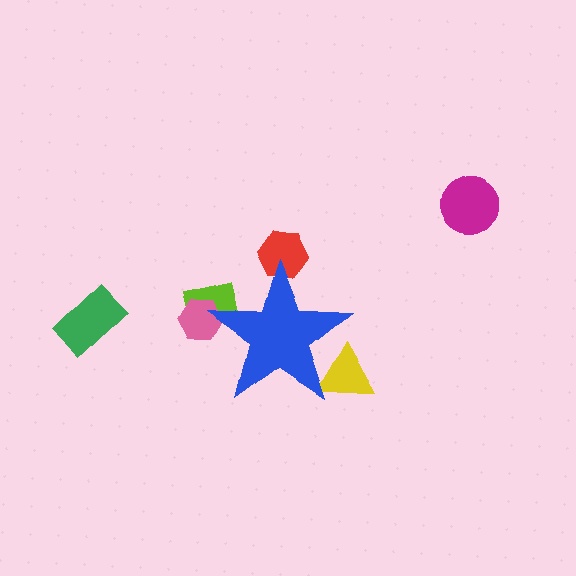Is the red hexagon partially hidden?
Yes, the red hexagon is partially hidden behind the blue star.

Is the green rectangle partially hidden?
No, the green rectangle is fully visible.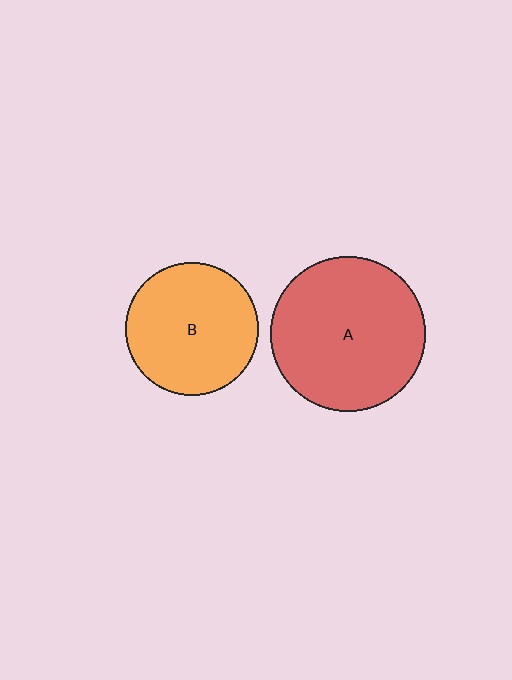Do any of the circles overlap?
No, none of the circles overlap.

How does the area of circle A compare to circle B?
Approximately 1.3 times.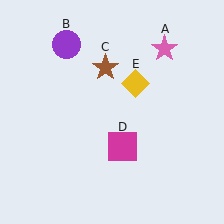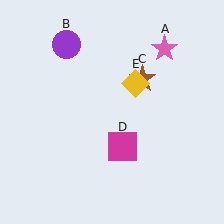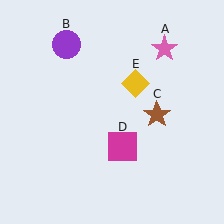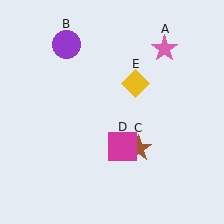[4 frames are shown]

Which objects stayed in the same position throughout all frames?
Pink star (object A) and purple circle (object B) and magenta square (object D) and yellow diamond (object E) remained stationary.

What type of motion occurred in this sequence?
The brown star (object C) rotated clockwise around the center of the scene.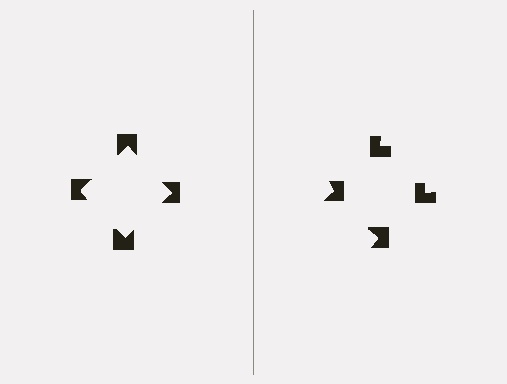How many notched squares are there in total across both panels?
8 — 4 on each side.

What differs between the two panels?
The notched squares are positioned identically on both sides; only the wedge orientations differ. On the left they align to a square; on the right they are misaligned.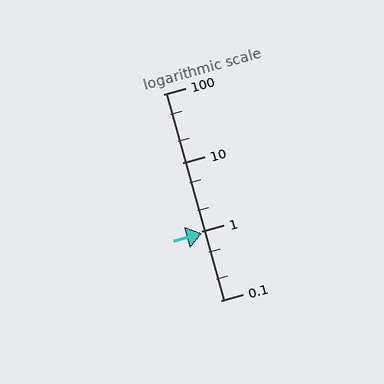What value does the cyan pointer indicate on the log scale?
The pointer indicates approximately 0.94.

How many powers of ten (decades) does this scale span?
The scale spans 3 decades, from 0.1 to 100.